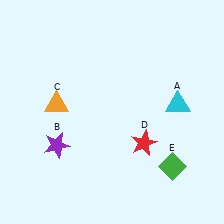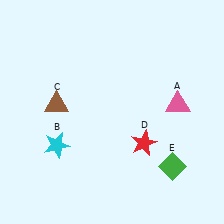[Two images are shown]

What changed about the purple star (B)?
In Image 1, B is purple. In Image 2, it changed to cyan.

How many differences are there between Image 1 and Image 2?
There are 3 differences between the two images.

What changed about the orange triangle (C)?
In Image 1, C is orange. In Image 2, it changed to brown.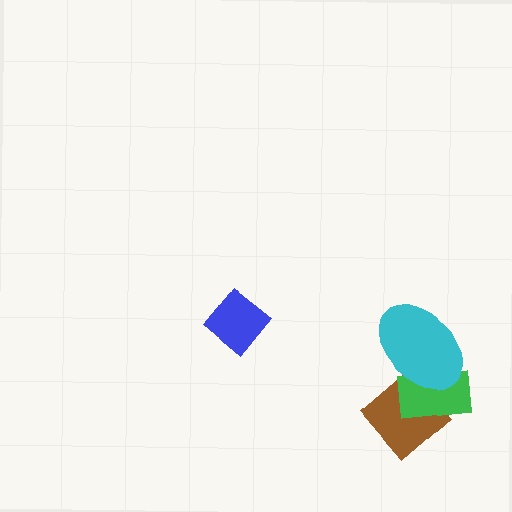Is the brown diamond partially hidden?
Yes, it is partially covered by another shape.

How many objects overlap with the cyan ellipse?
2 objects overlap with the cyan ellipse.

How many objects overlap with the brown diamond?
2 objects overlap with the brown diamond.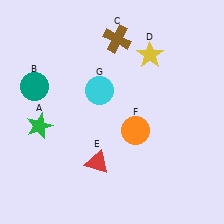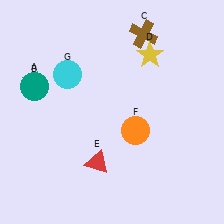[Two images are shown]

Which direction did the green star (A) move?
The green star (A) moved up.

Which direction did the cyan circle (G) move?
The cyan circle (G) moved left.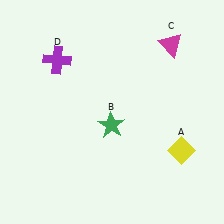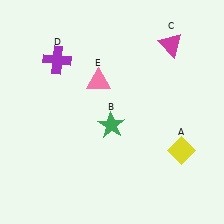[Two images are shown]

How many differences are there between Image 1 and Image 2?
There is 1 difference between the two images.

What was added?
A pink triangle (E) was added in Image 2.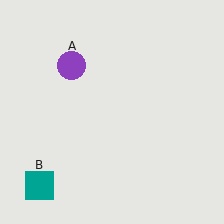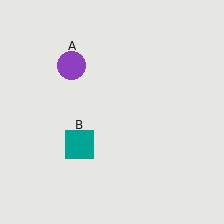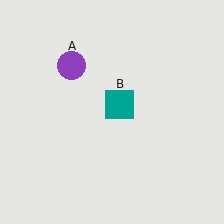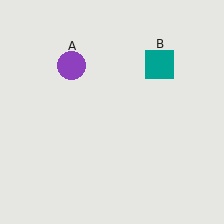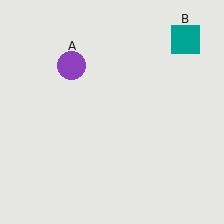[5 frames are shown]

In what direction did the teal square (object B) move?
The teal square (object B) moved up and to the right.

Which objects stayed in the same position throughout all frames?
Purple circle (object A) remained stationary.